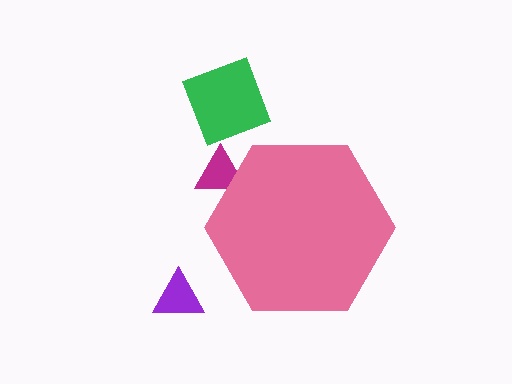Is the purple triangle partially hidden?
No, the purple triangle is fully visible.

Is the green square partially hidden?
No, the green square is fully visible.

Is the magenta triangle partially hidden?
Yes, the magenta triangle is partially hidden behind the pink hexagon.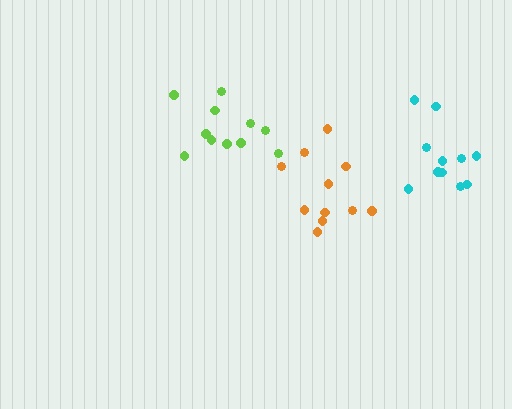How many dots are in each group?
Group 1: 11 dots, Group 2: 11 dots, Group 3: 11 dots (33 total).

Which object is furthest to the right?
The cyan cluster is rightmost.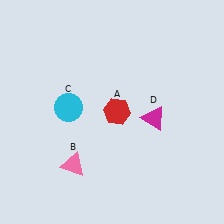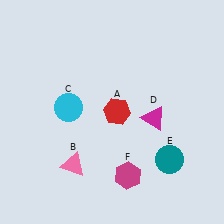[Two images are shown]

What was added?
A teal circle (E), a magenta hexagon (F) were added in Image 2.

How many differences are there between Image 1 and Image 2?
There are 2 differences between the two images.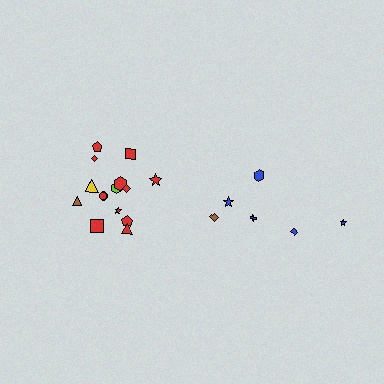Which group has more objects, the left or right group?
The left group.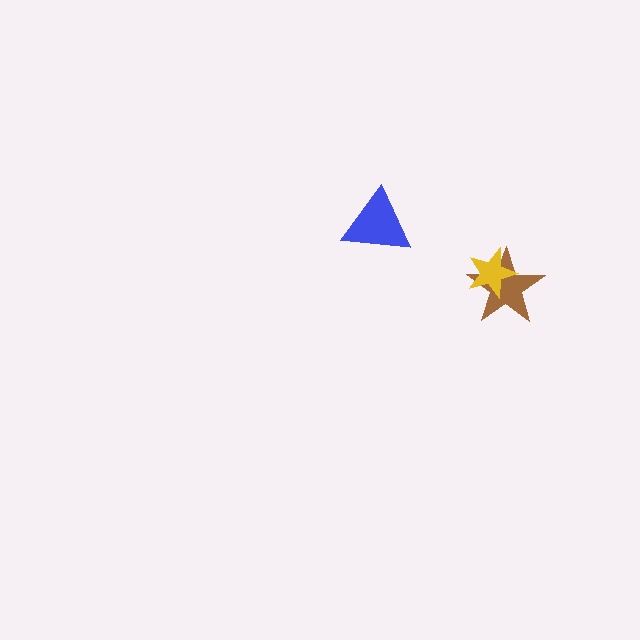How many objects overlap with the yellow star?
1 object overlaps with the yellow star.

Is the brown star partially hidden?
Yes, it is partially covered by another shape.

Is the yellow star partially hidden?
No, no other shape covers it.